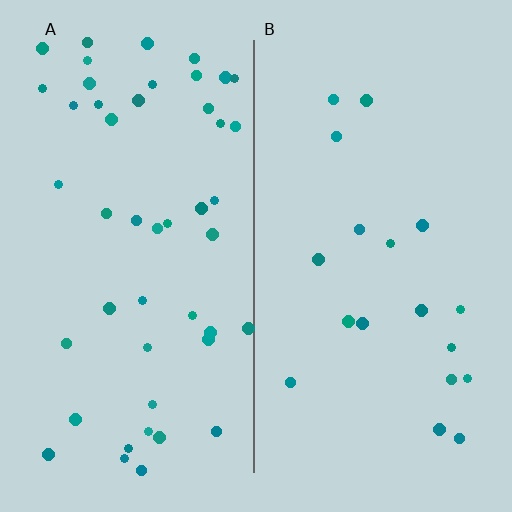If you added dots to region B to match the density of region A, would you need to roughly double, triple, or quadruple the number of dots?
Approximately triple.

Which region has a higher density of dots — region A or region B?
A (the left).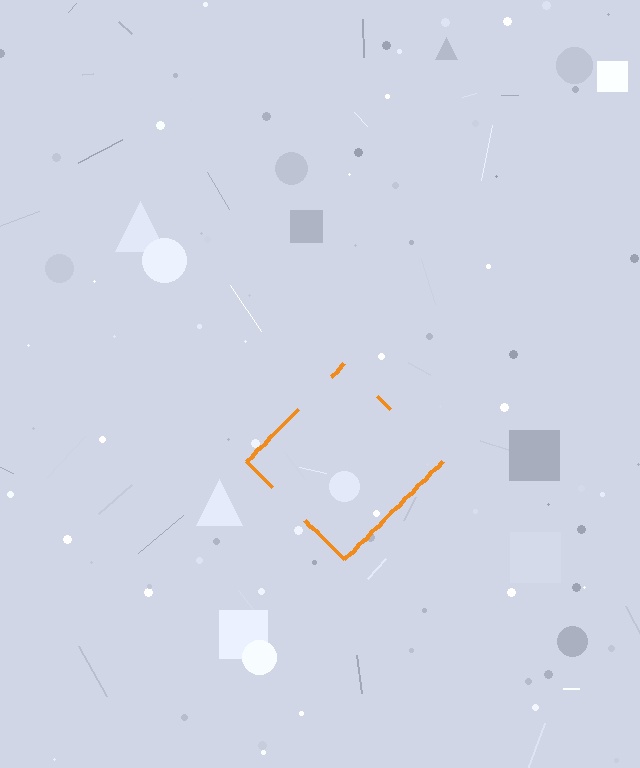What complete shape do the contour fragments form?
The contour fragments form a diamond.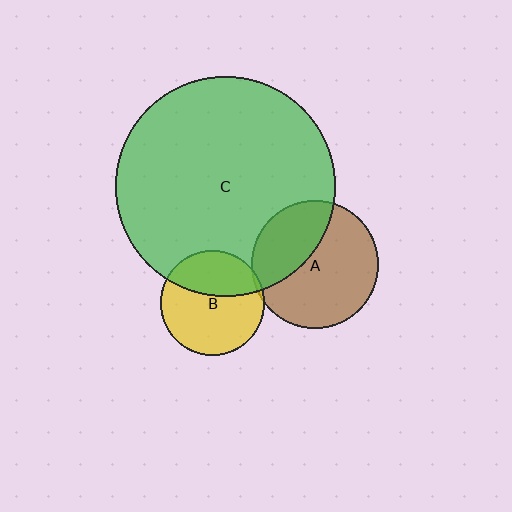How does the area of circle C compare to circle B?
Approximately 4.4 times.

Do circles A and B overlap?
Yes.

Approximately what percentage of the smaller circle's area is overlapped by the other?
Approximately 5%.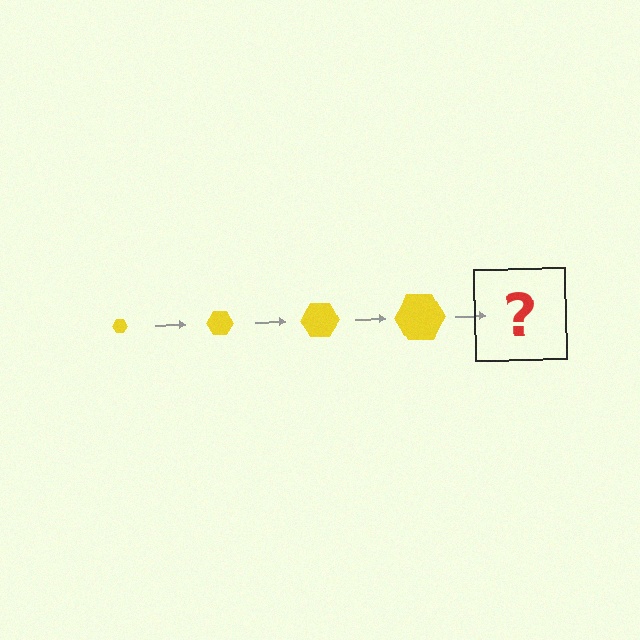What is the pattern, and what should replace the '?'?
The pattern is that the hexagon gets progressively larger each step. The '?' should be a yellow hexagon, larger than the previous one.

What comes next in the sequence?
The next element should be a yellow hexagon, larger than the previous one.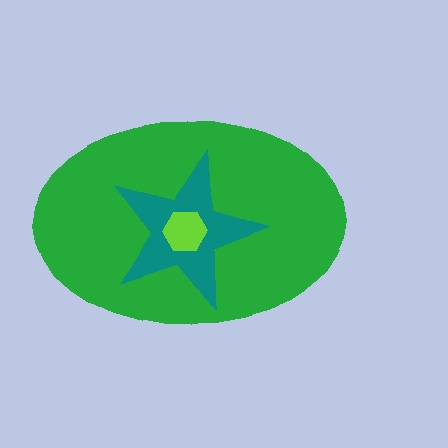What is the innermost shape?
The lime hexagon.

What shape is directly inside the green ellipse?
The teal star.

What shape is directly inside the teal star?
The lime hexagon.